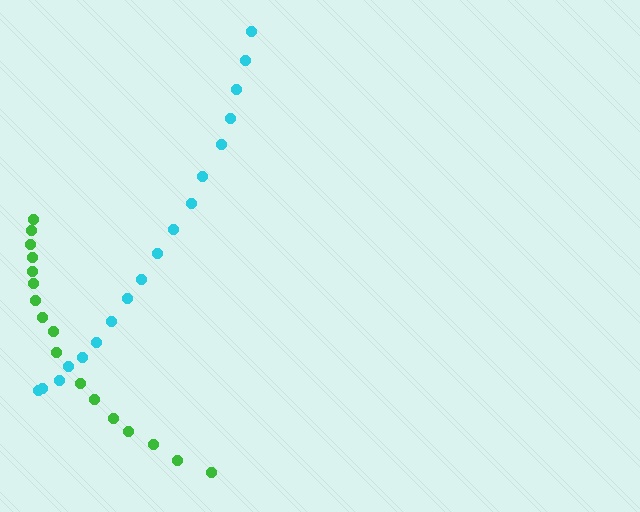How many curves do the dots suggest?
There are 2 distinct paths.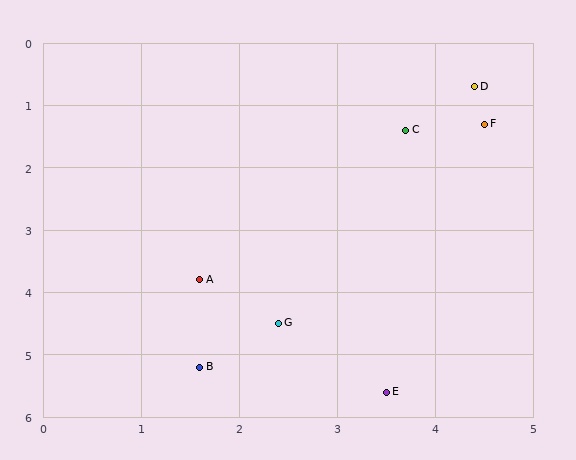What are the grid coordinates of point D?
Point D is at approximately (4.4, 0.7).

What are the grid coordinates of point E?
Point E is at approximately (3.5, 5.6).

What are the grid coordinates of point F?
Point F is at approximately (4.5, 1.3).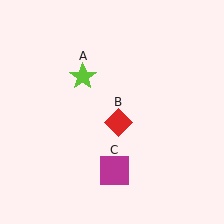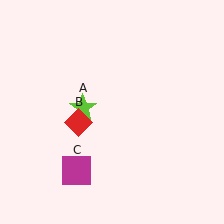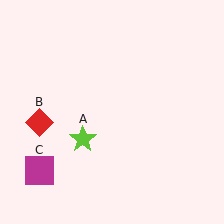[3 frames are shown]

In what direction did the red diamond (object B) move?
The red diamond (object B) moved left.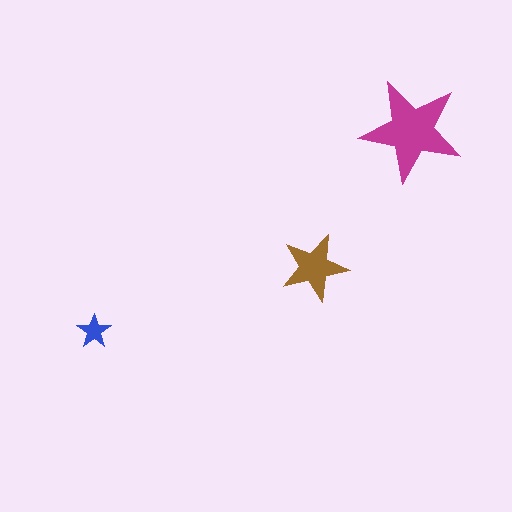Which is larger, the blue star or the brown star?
The brown one.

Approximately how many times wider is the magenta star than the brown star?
About 1.5 times wider.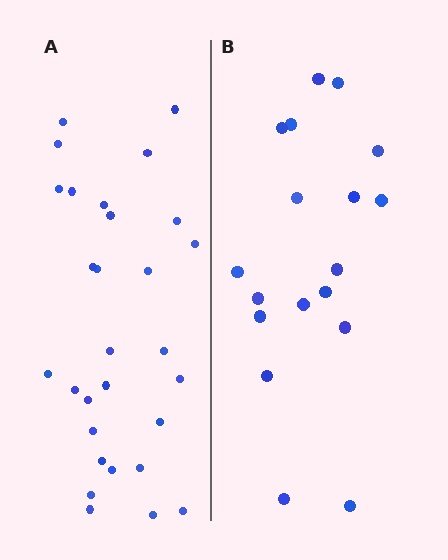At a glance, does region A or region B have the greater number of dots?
Region A (the left region) has more dots.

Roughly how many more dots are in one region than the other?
Region A has roughly 12 or so more dots than region B.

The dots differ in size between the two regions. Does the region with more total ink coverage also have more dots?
No. Region B has more total ink coverage because its dots are larger, but region A actually contains more individual dots. Total area can be misleading — the number of items is what matters here.